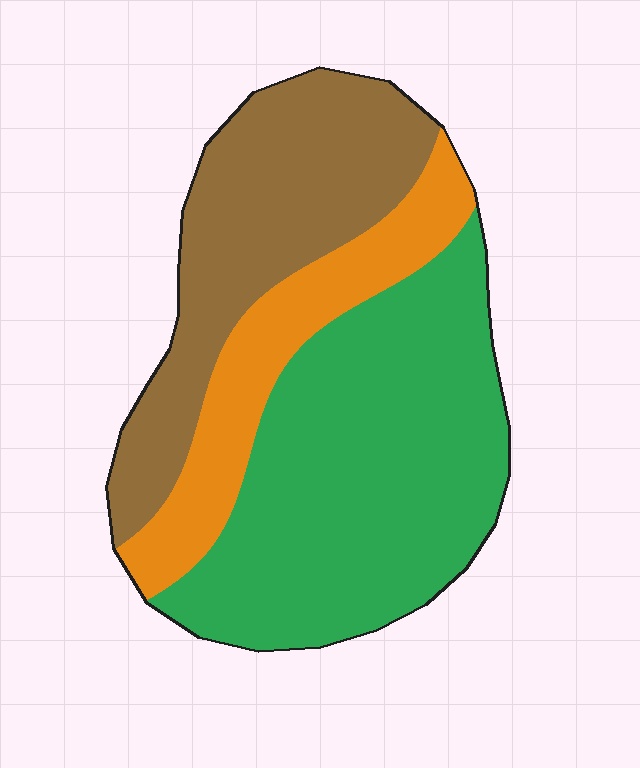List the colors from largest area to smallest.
From largest to smallest: green, brown, orange.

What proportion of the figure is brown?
Brown covers roughly 30% of the figure.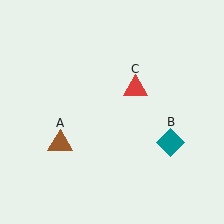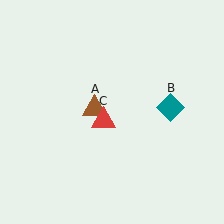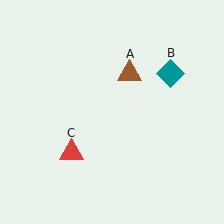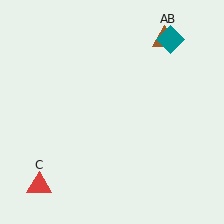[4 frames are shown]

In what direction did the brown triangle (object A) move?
The brown triangle (object A) moved up and to the right.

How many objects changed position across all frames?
3 objects changed position: brown triangle (object A), teal diamond (object B), red triangle (object C).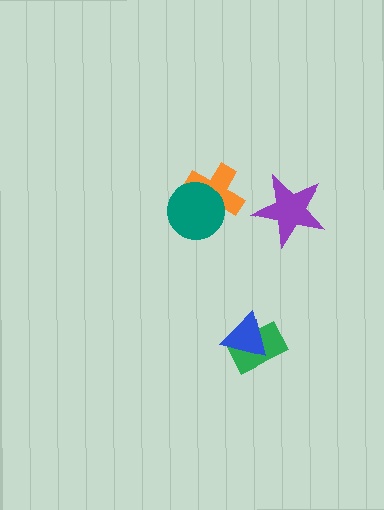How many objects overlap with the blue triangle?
1 object overlaps with the blue triangle.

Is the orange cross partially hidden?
Yes, it is partially covered by another shape.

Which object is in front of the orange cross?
The teal circle is in front of the orange cross.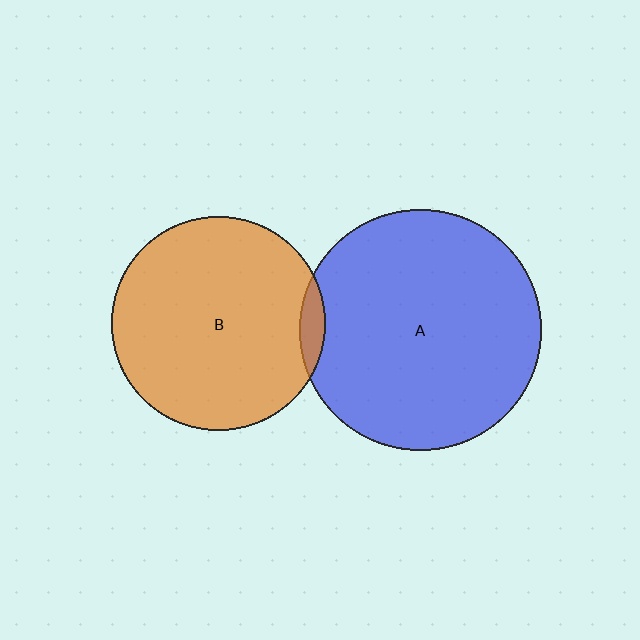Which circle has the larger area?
Circle A (blue).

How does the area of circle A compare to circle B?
Approximately 1.3 times.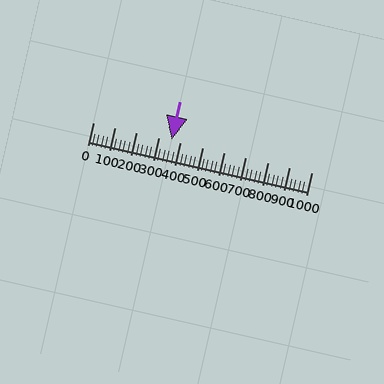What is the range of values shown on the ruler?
The ruler shows values from 0 to 1000.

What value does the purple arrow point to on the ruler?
The purple arrow points to approximately 360.